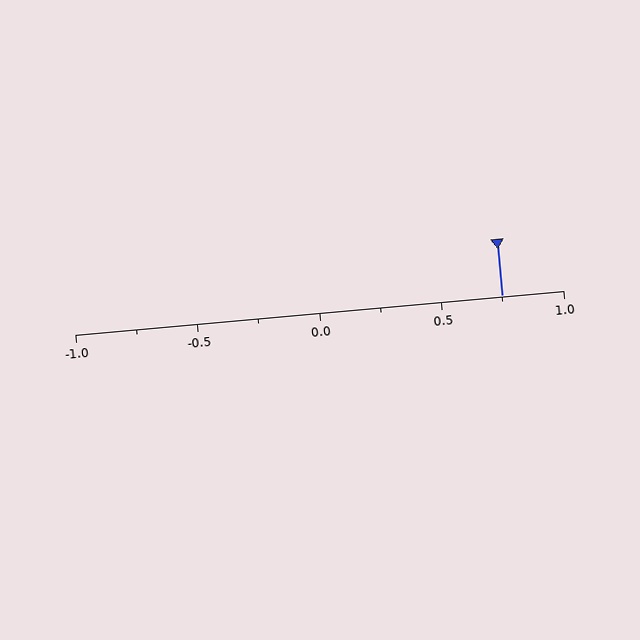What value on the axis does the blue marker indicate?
The marker indicates approximately 0.75.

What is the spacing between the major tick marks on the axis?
The major ticks are spaced 0.5 apart.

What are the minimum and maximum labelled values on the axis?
The axis runs from -1.0 to 1.0.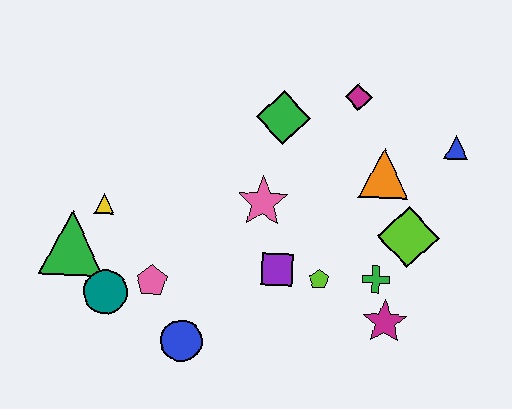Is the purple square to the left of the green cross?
Yes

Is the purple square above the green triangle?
No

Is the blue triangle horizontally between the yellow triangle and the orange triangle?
No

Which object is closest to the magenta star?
The green cross is closest to the magenta star.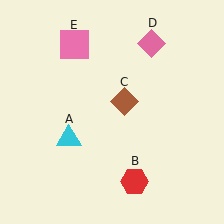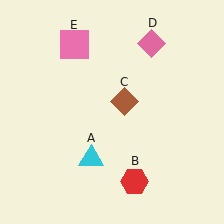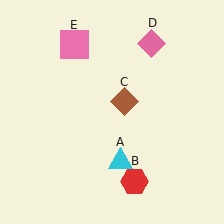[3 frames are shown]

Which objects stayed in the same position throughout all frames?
Red hexagon (object B) and brown diamond (object C) and pink diamond (object D) and pink square (object E) remained stationary.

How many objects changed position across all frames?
1 object changed position: cyan triangle (object A).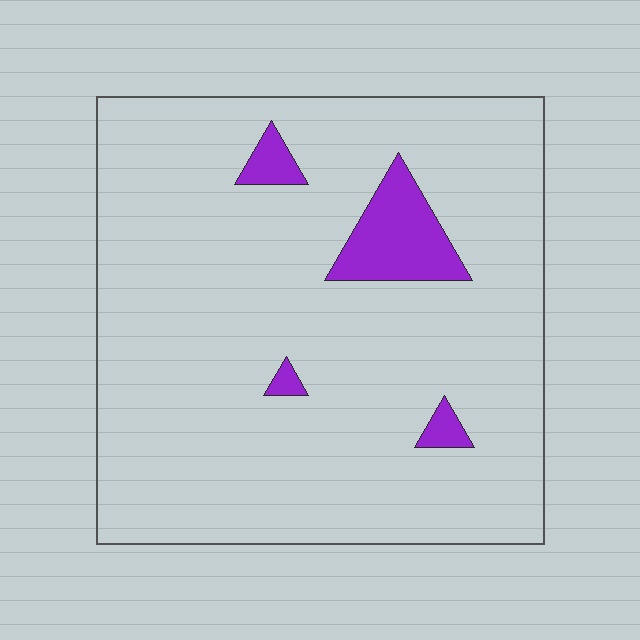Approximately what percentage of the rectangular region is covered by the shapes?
Approximately 5%.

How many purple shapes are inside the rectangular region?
4.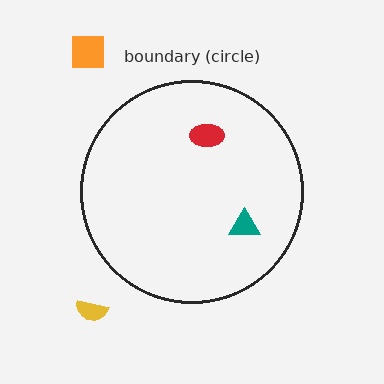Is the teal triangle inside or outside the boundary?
Inside.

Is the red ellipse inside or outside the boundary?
Inside.